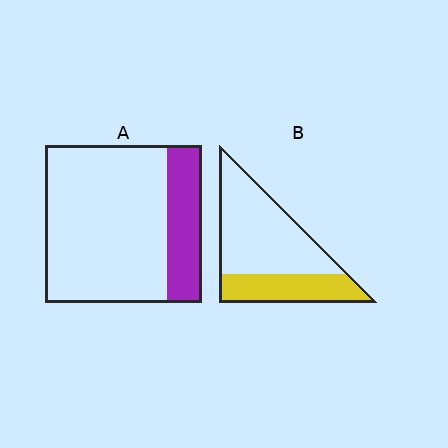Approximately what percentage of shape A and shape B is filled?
A is approximately 20% and B is approximately 35%.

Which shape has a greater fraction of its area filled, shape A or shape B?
Shape B.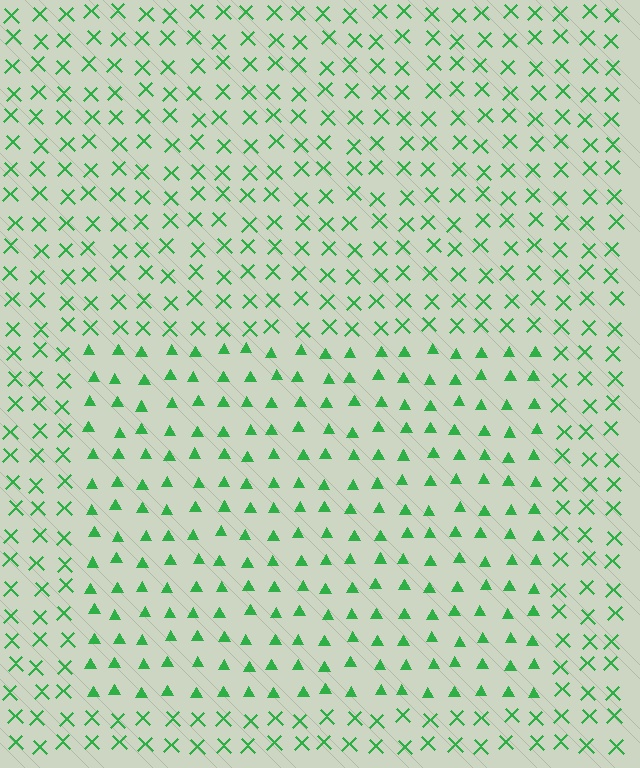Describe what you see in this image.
The image is filled with small green elements arranged in a uniform grid. A rectangle-shaped region contains triangles, while the surrounding area contains X marks. The boundary is defined purely by the change in element shape.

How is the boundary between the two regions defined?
The boundary is defined by a change in element shape: triangles inside vs. X marks outside. All elements share the same color and spacing.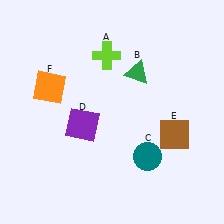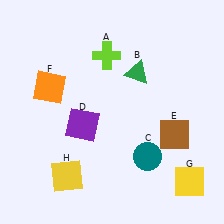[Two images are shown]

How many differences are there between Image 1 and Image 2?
There are 2 differences between the two images.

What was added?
A yellow square (G), a yellow square (H) were added in Image 2.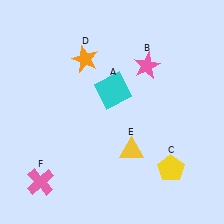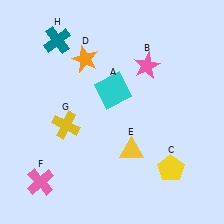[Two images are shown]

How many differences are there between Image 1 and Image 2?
There are 2 differences between the two images.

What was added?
A yellow cross (G), a teal cross (H) were added in Image 2.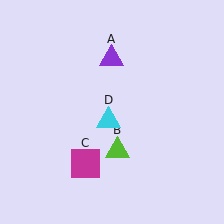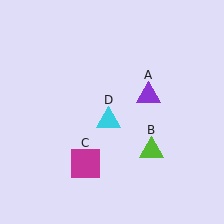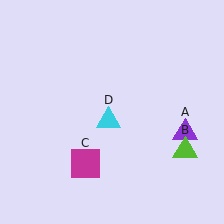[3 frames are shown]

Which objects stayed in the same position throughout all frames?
Magenta square (object C) and cyan triangle (object D) remained stationary.